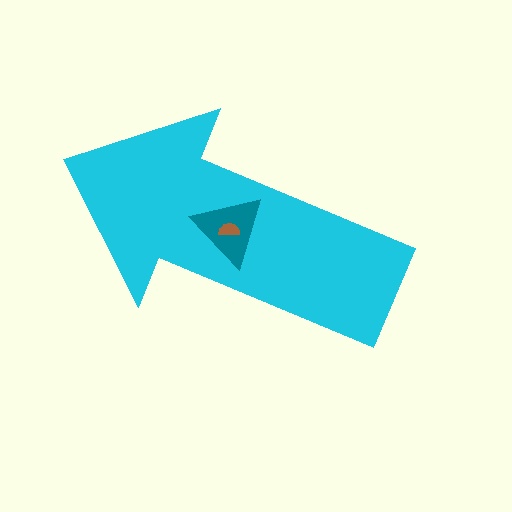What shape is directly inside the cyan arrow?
The teal triangle.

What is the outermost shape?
The cyan arrow.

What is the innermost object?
The brown semicircle.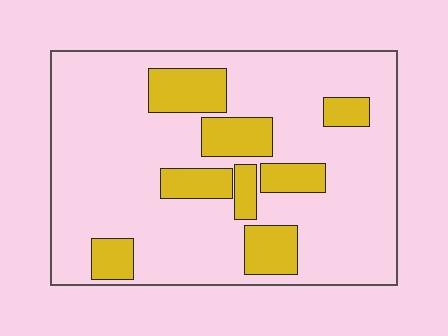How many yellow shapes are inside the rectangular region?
8.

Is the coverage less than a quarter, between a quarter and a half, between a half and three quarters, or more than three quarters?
Less than a quarter.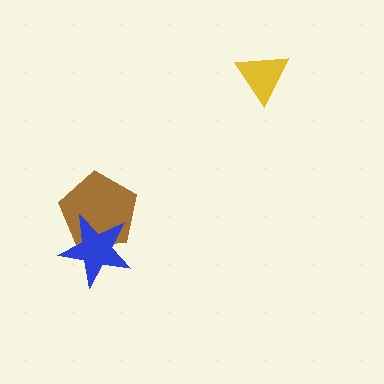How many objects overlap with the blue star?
1 object overlaps with the blue star.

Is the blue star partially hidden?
No, no other shape covers it.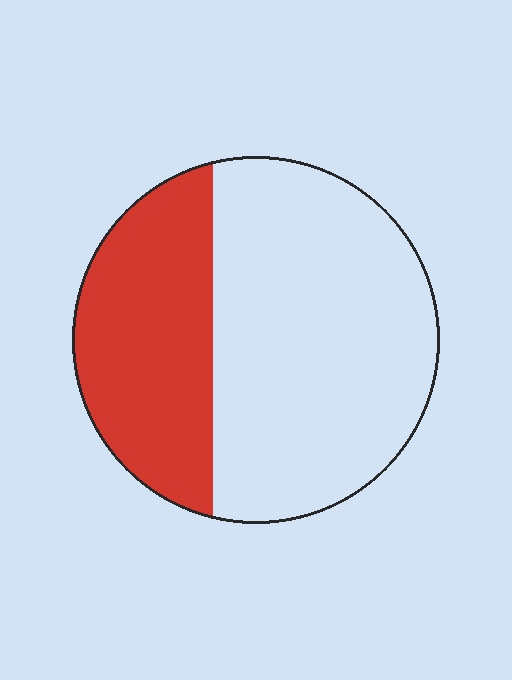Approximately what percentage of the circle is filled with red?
Approximately 35%.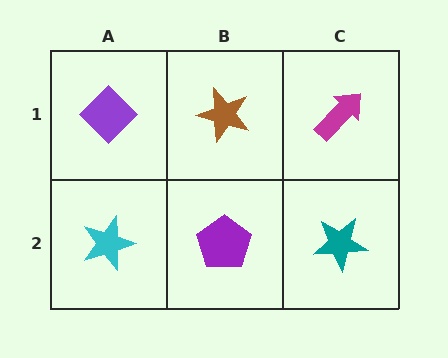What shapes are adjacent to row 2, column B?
A brown star (row 1, column B), a cyan star (row 2, column A), a teal star (row 2, column C).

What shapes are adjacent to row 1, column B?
A purple pentagon (row 2, column B), a purple diamond (row 1, column A), a magenta arrow (row 1, column C).